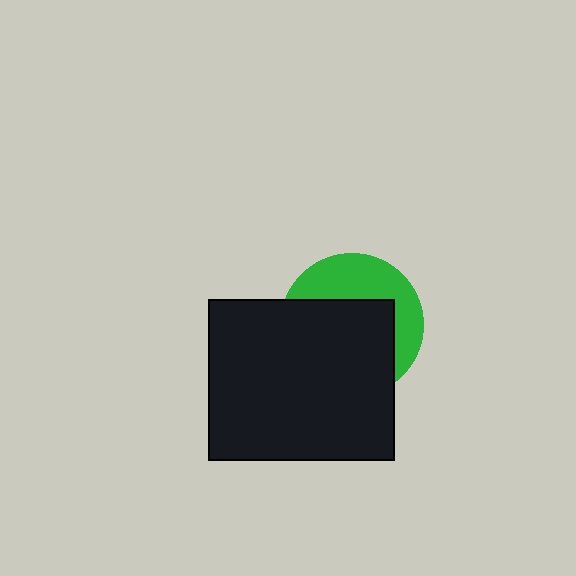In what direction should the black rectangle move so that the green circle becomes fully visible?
The black rectangle should move down. That is the shortest direction to clear the overlap and leave the green circle fully visible.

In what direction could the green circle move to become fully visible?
The green circle could move up. That would shift it out from behind the black rectangle entirely.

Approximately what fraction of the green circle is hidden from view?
Roughly 61% of the green circle is hidden behind the black rectangle.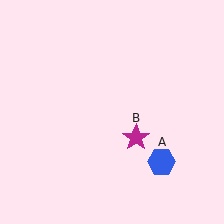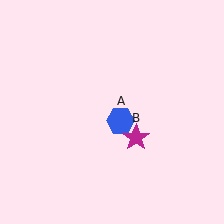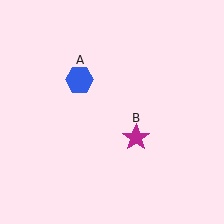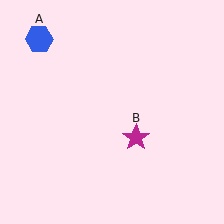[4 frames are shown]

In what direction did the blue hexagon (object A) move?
The blue hexagon (object A) moved up and to the left.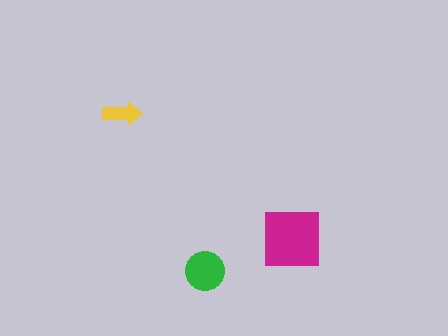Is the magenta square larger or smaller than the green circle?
Larger.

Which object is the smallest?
The yellow arrow.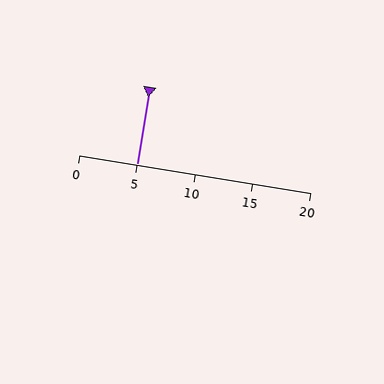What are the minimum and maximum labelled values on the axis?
The axis runs from 0 to 20.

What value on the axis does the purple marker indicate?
The marker indicates approximately 5.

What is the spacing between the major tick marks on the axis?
The major ticks are spaced 5 apart.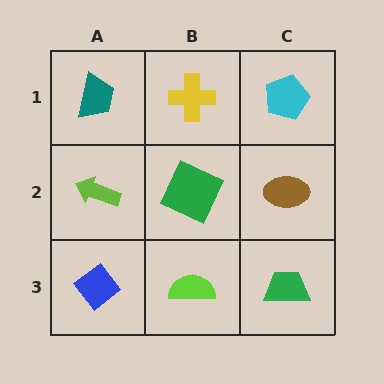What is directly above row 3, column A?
A lime arrow.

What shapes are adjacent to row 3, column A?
A lime arrow (row 2, column A), a lime semicircle (row 3, column B).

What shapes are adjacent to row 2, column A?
A teal trapezoid (row 1, column A), a blue diamond (row 3, column A), a green square (row 2, column B).